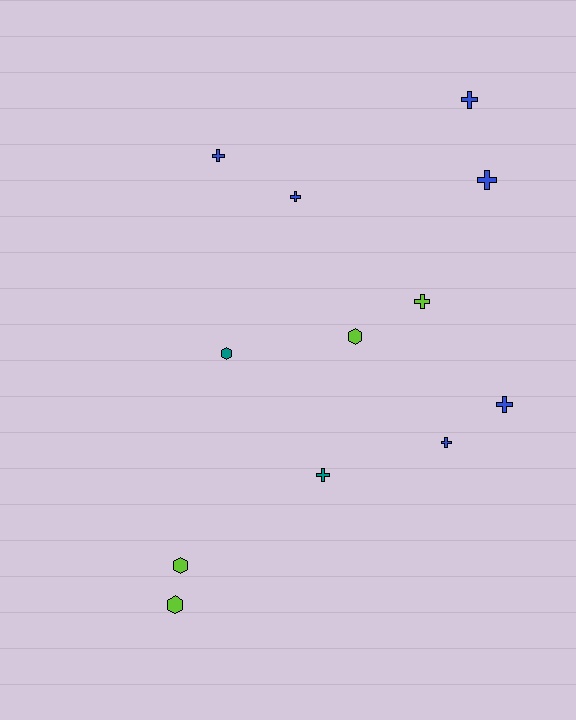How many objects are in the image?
There are 12 objects.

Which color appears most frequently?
Blue, with 6 objects.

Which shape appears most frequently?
Cross, with 8 objects.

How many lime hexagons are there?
There are 3 lime hexagons.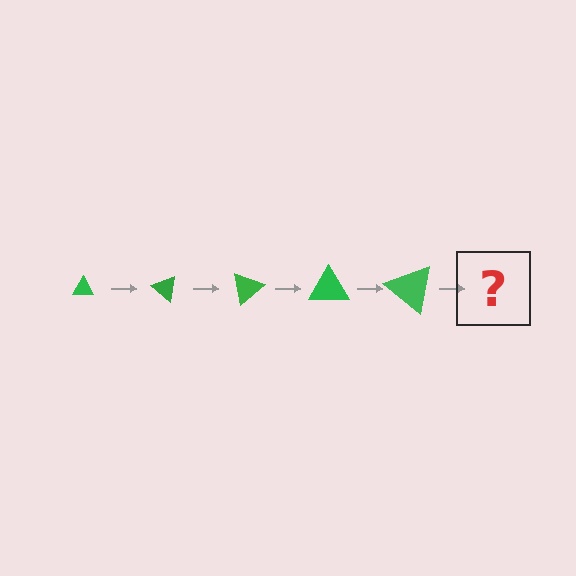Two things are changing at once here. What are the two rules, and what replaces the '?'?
The two rules are that the triangle grows larger each step and it rotates 40 degrees each step. The '?' should be a triangle, larger than the previous one and rotated 200 degrees from the start.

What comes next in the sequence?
The next element should be a triangle, larger than the previous one and rotated 200 degrees from the start.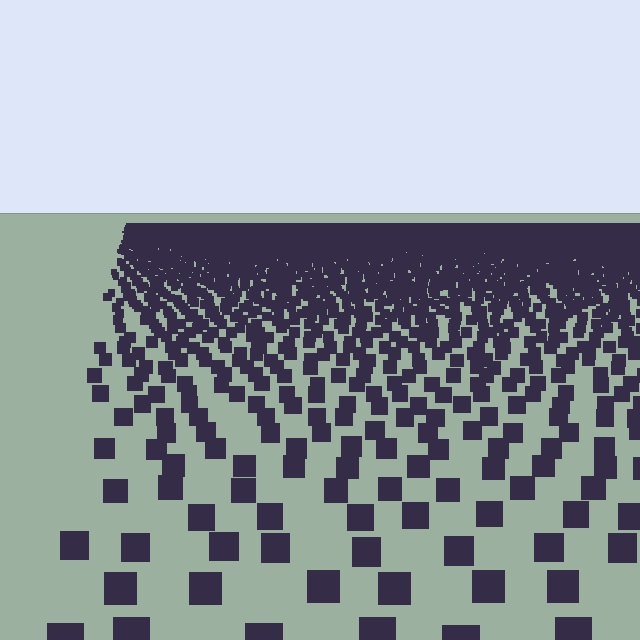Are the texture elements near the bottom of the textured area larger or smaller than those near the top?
Larger. Near the bottom, elements are closer to the viewer and appear at a bigger on-screen size.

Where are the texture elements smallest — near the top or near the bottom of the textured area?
Near the top.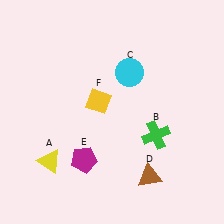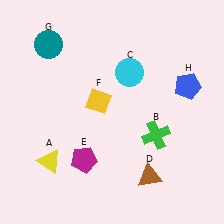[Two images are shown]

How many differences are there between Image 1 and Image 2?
There are 2 differences between the two images.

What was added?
A teal circle (G), a blue pentagon (H) were added in Image 2.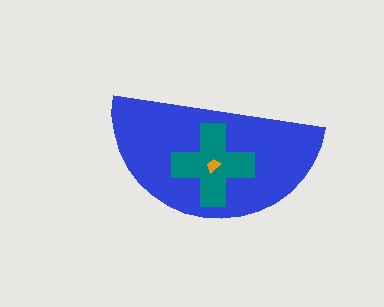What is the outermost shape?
The blue semicircle.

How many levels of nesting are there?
3.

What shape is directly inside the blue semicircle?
The teal cross.